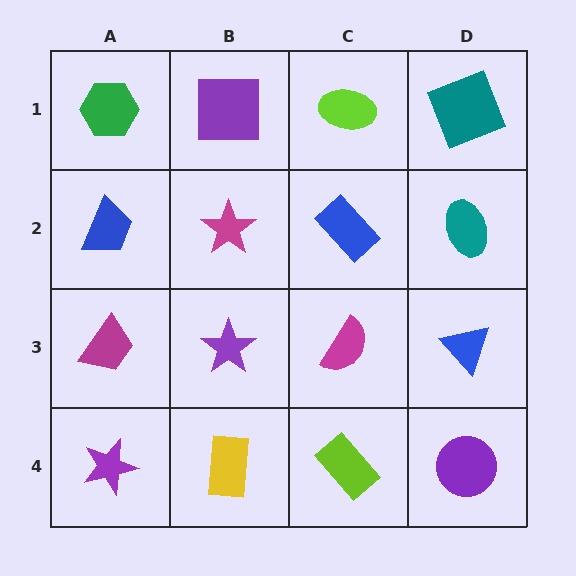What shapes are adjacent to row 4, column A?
A magenta trapezoid (row 3, column A), a yellow rectangle (row 4, column B).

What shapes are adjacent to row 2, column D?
A teal square (row 1, column D), a blue triangle (row 3, column D), a blue rectangle (row 2, column C).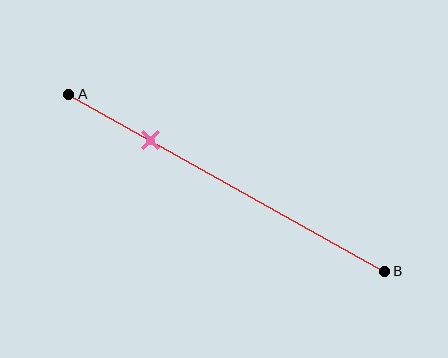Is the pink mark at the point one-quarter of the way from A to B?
Yes, the mark is approximately at the one-quarter point.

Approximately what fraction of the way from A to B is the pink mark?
The pink mark is approximately 25% of the way from A to B.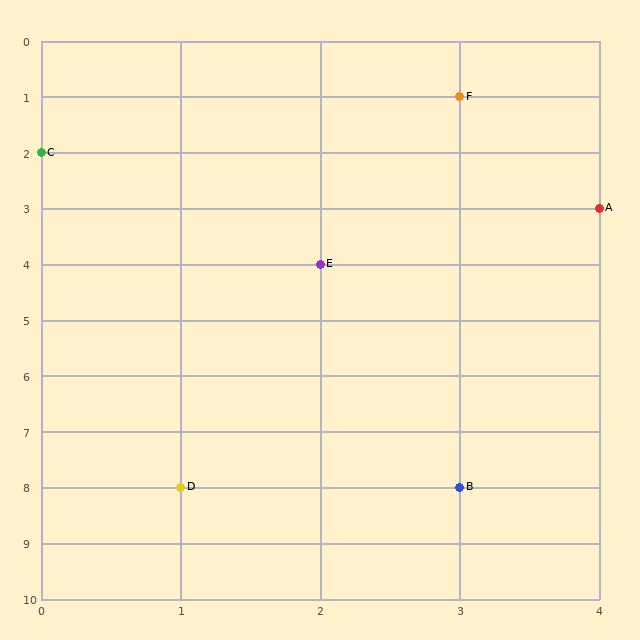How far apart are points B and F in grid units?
Points B and F are 7 rows apart.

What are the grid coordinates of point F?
Point F is at grid coordinates (3, 1).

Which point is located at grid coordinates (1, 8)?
Point D is at (1, 8).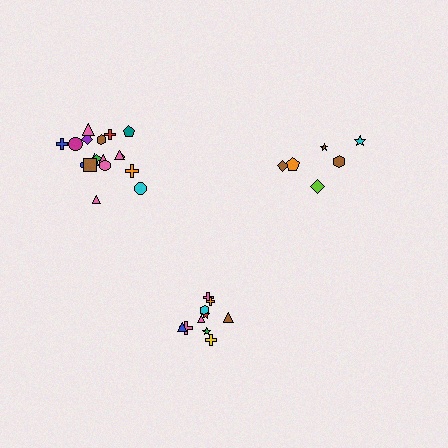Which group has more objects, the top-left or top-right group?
The top-left group.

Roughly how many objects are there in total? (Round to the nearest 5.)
Roughly 35 objects in total.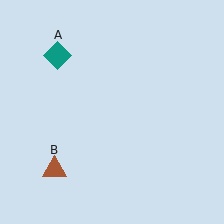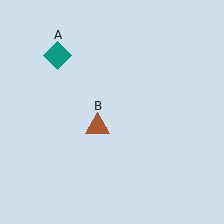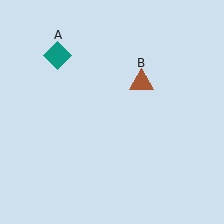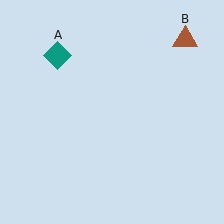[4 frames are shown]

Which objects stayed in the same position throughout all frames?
Teal diamond (object A) remained stationary.